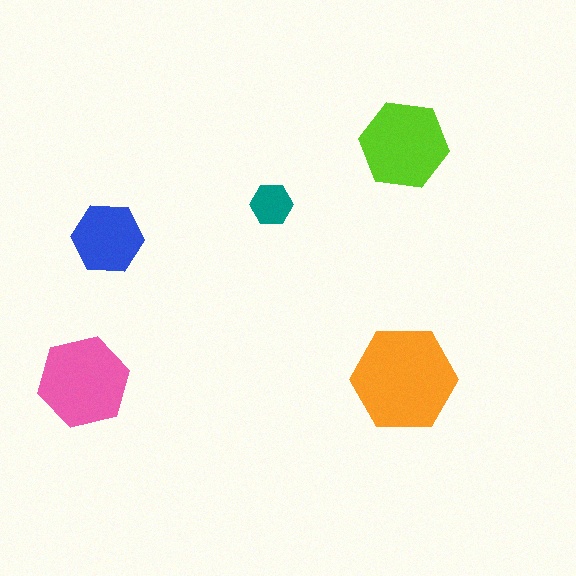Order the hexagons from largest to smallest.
the orange one, the pink one, the lime one, the blue one, the teal one.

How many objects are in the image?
There are 5 objects in the image.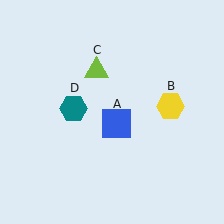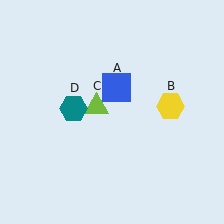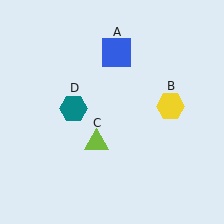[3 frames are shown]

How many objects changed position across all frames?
2 objects changed position: blue square (object A), lime triangle (object C).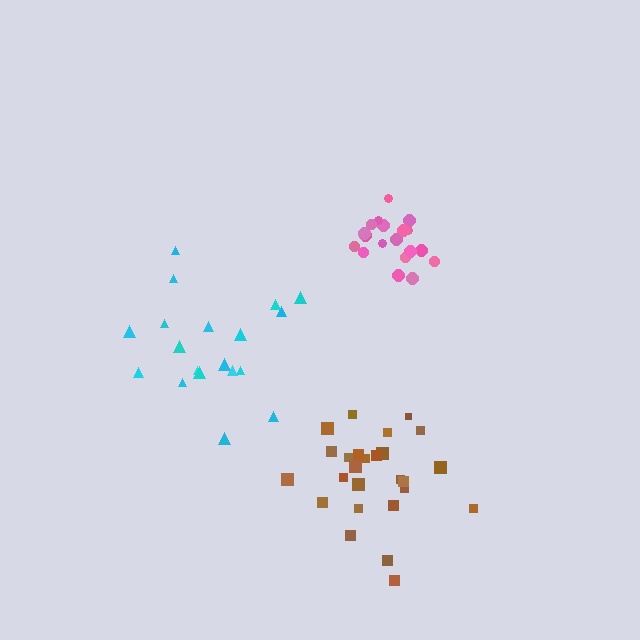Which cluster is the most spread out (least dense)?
Cyan.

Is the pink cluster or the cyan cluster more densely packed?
Pink.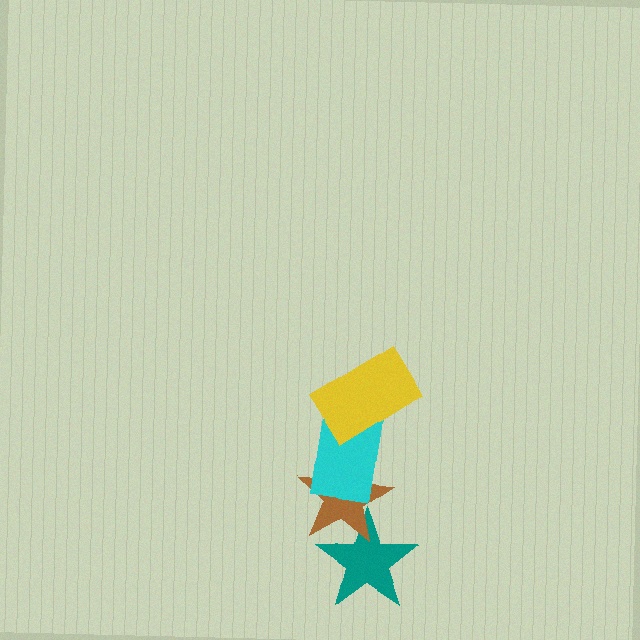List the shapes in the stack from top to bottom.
From top to bottom: the yellow rectangle, the cyan rectangle, the brown star, the teal star.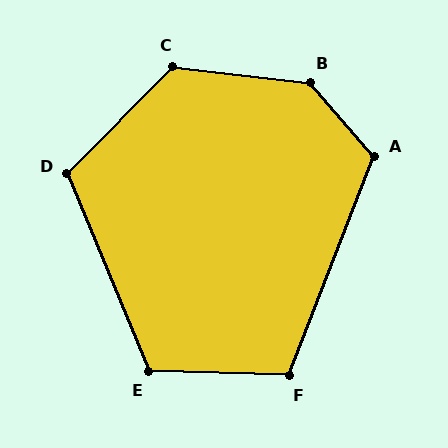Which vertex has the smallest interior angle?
F, at approximately 109 degrees.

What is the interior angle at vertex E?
Approximately 114 degrees (obtuse).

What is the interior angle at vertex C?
Approximately 128 degrees (obtuse).